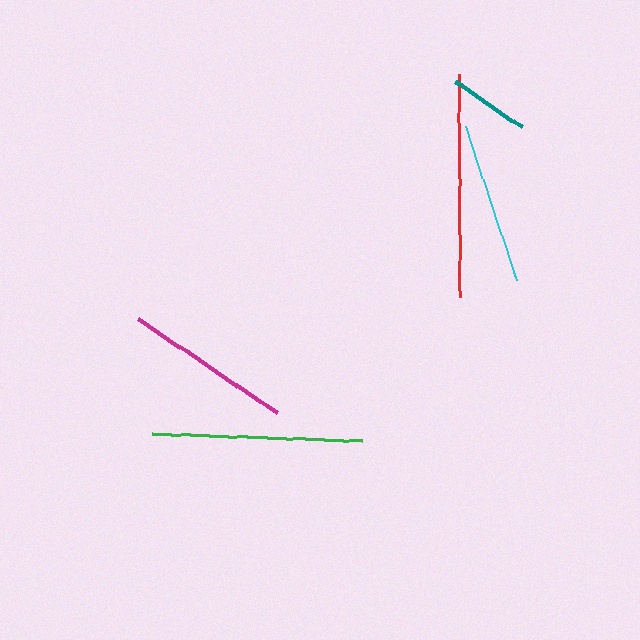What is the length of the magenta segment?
The magenta segment is approximately 167 pixels long.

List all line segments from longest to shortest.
From longest to shortest: red, green, magenta, cyan, teal.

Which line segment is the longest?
The red line is the longest at approximately 223 pixels.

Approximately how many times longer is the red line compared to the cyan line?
The red line is approximately 1.4 times the length of the cyan line.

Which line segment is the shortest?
The teal line is the shortest at approximately 81 pixels.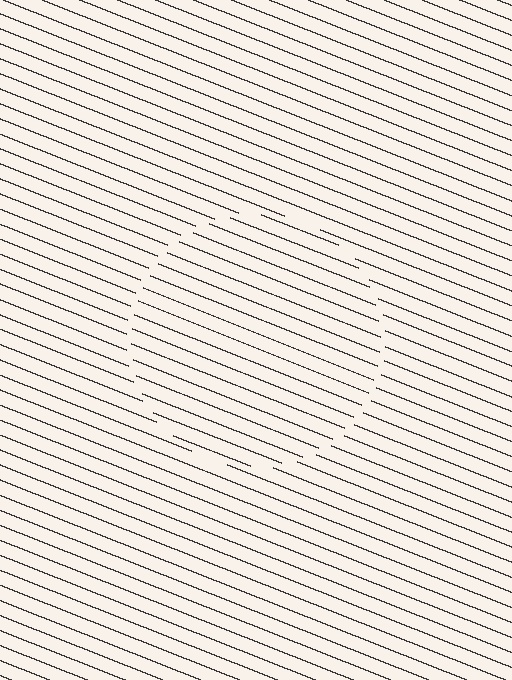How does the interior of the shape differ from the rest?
The interior of the shape contains the same grating, shifted by half a period — the contour is defined by the phase discontinuity where line-ends from the inner and outer gratings abut.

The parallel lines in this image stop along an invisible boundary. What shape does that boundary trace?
An illusory circle. The interior of the shape contains the same grating, shifted by half a period — the contour is defined by the phase discontinuity where line-ends from the inner and outer gratings abut.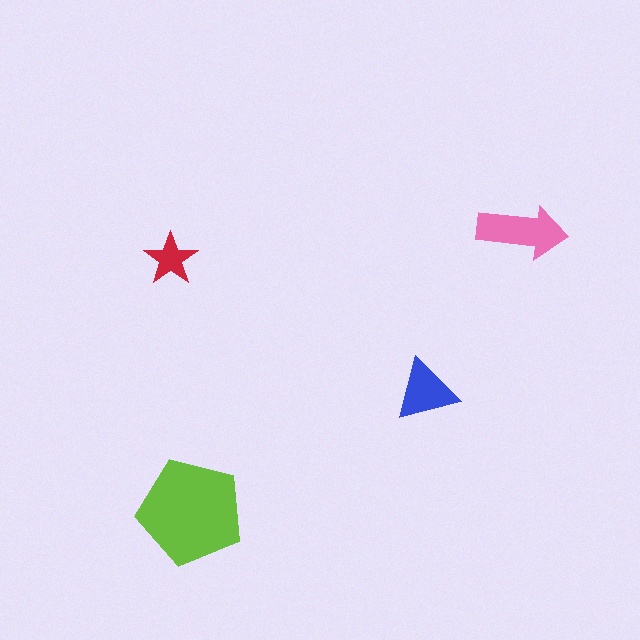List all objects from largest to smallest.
The lime pentagon, the pink arrow, the blue triangle, the red star.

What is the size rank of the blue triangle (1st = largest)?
3rd.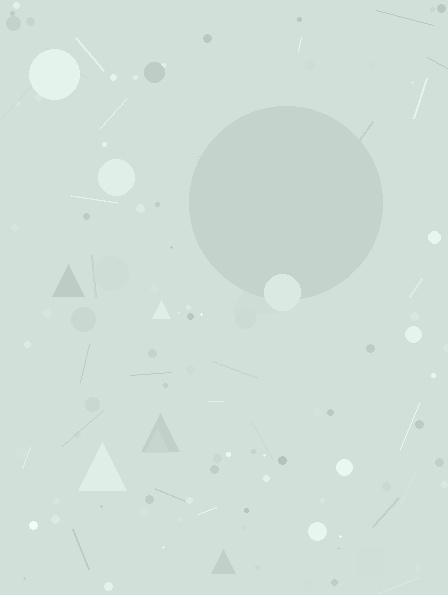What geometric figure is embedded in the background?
A circle is embedded in the background.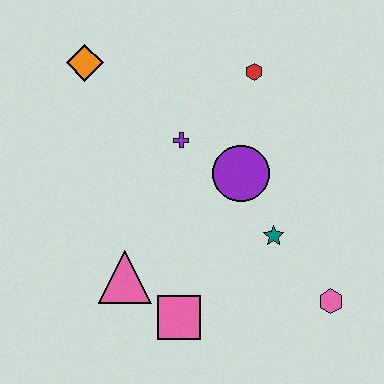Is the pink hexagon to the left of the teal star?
No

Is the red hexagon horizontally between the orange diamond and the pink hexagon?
Yes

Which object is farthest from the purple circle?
The orange diamond is farthest from the purple circle.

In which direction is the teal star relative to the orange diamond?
The teal star is to the right of the orange diamond.